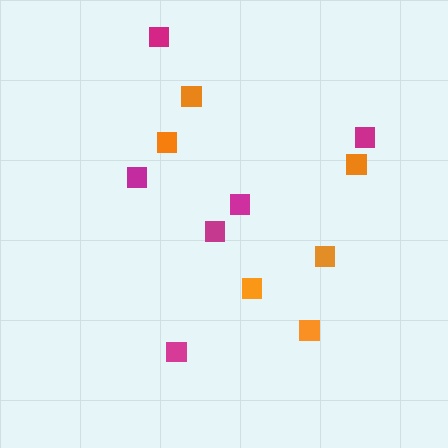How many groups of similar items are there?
There are 2 groups: one group of orange squares (6) and one group of magenta squares (6).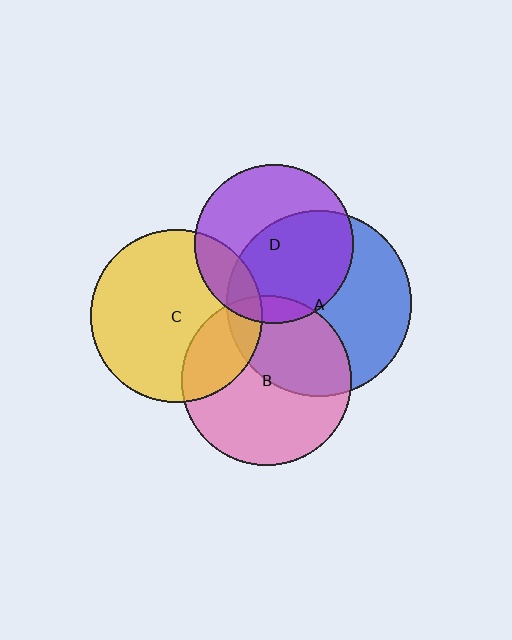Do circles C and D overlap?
Yes.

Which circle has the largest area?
Circle A (blue).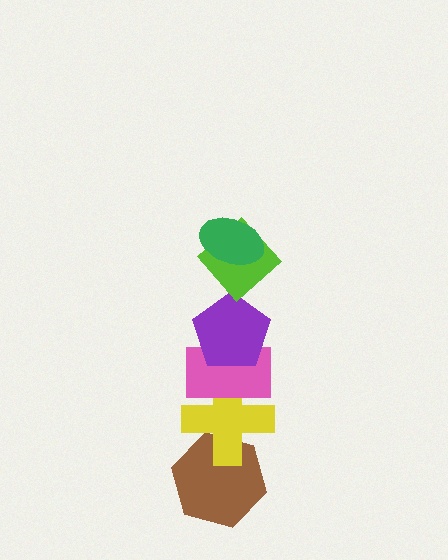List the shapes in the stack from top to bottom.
From top to bottom: the green ellipse, the lime diamond, the purple pentagon, the pink rectangle, the yellow cross, the brown hexagon.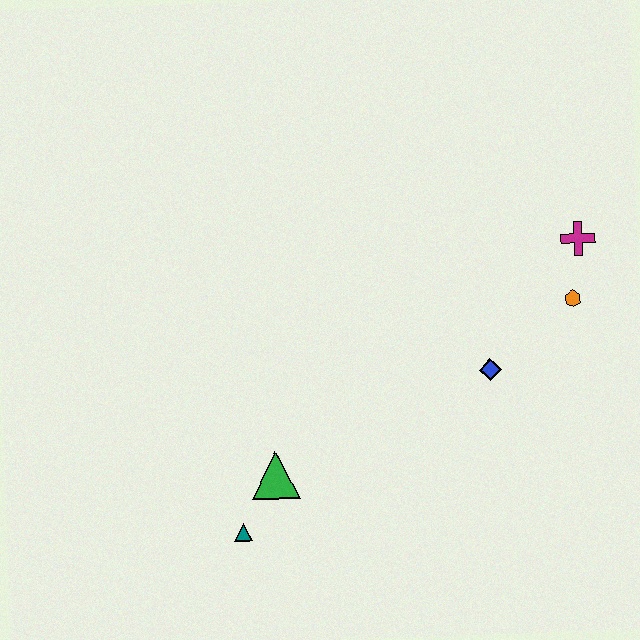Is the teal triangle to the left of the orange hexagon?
Yes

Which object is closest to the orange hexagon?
The magenta cross is closest to the orange hexagon.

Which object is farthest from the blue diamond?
The teal triangle is farthest from the blue diamond.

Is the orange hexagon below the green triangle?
No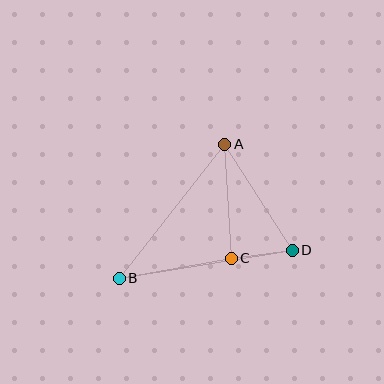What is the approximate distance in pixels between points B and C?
The distance between B and C is approximately 114 pixels.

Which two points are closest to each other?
Points C and D are closest to each other.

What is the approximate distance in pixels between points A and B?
The distance between A and B is approximately 171 pixels.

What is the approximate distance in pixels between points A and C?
The distance between A and C is approximately 114 pixels.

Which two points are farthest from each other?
Points B and D are farthest from each other.